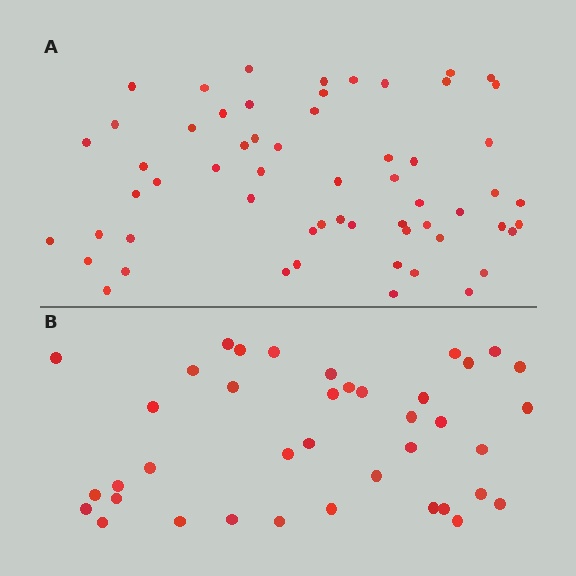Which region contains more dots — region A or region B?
Region A (the top region) has more dots.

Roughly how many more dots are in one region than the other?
Region A has approximately 20 more dots than region B.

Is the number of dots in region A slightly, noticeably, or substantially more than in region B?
Region A has substantially more. The ratio is roughly 1.5 to 1.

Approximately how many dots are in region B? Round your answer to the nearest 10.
About 40 dots. (The exact count is 39, which rounds to 40.)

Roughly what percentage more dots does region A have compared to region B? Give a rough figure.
About 50% more.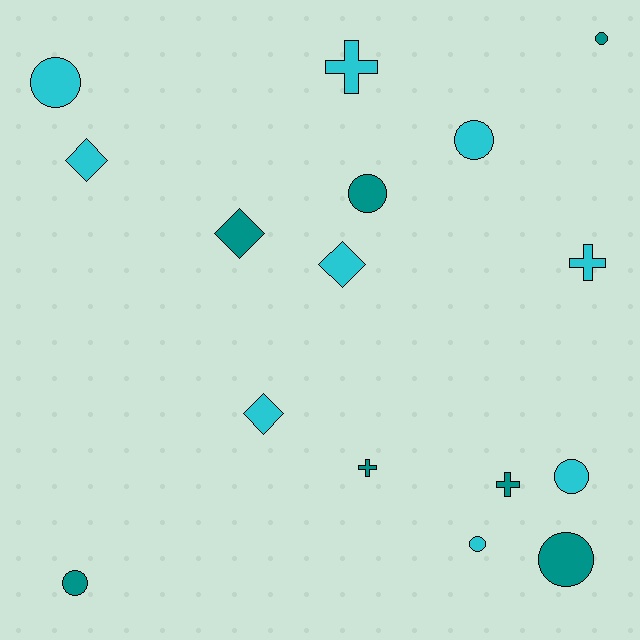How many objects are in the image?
There are 16 objects.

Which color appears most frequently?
Cyan, with 9 objects.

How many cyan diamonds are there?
There are 3 cyan diamonds.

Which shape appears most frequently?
Circle, with 8 objects.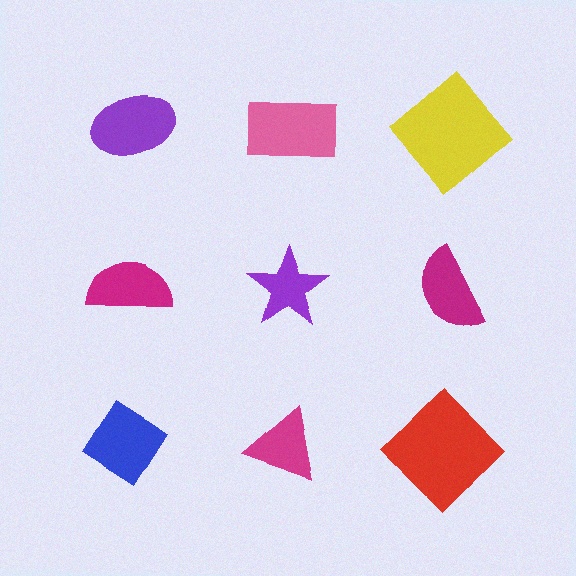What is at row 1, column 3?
A yellow diamond.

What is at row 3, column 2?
A magenta triangle.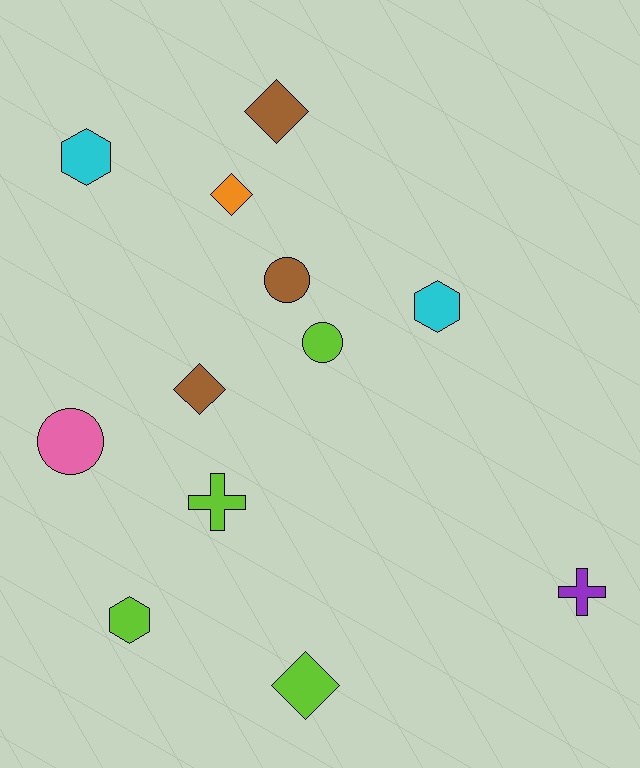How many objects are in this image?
There are 12 objects.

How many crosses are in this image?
There are 2 crosses.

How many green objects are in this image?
There are no green objects.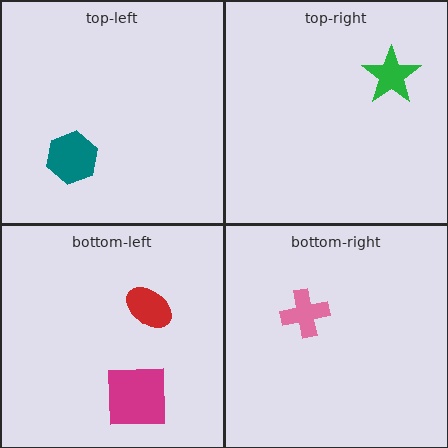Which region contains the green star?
The top-right region.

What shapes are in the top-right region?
The green star.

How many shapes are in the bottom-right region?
1.